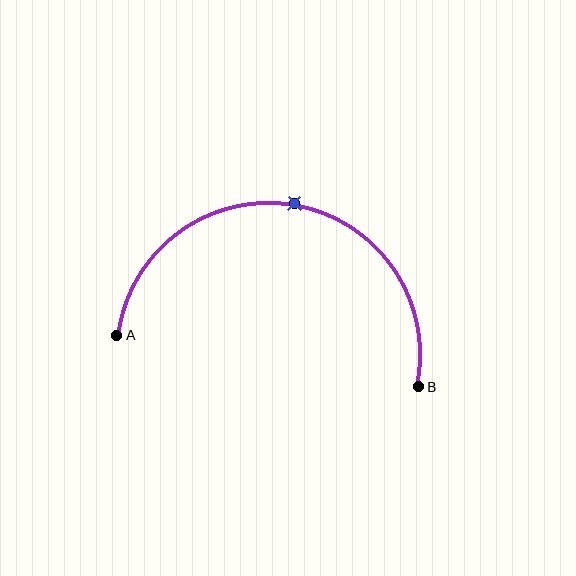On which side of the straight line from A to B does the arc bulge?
The arc bulges above the straight line connecting A and B.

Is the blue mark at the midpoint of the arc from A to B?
Yes. The blue mark lies on the arc at equal arc-length from both A and B — it is the arc midpoint.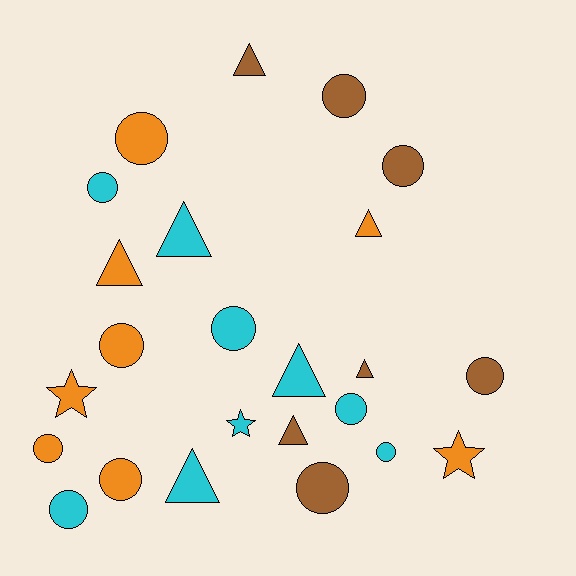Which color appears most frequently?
Cyan, with 9 objects.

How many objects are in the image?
There are 24 objects.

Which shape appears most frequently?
Circle, with 13 objects.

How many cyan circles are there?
There are 5 cyan circles.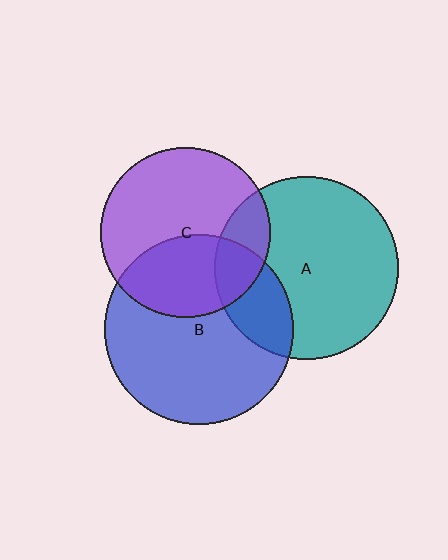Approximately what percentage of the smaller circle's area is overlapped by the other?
Approximately 25%.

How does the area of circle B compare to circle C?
Approximately 1.2 times.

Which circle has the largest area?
Circle B (blue).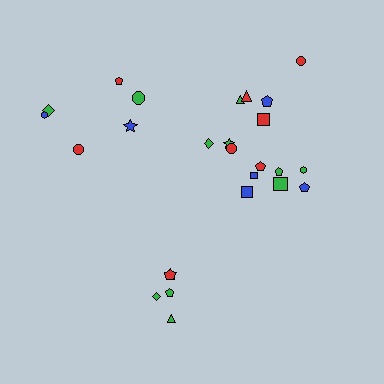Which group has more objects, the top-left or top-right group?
The top-right group.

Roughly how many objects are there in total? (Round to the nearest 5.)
Roughly 25 objects in total.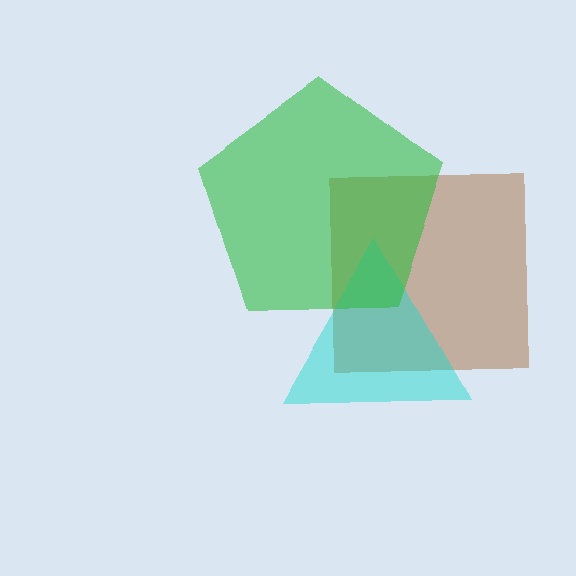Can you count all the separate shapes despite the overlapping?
Yes, there are 3 separate shapes.